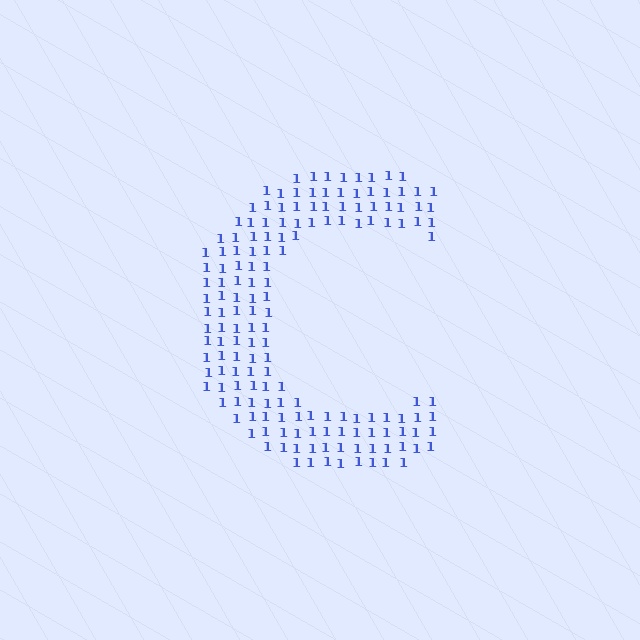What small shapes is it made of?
It is made of small digit 1's.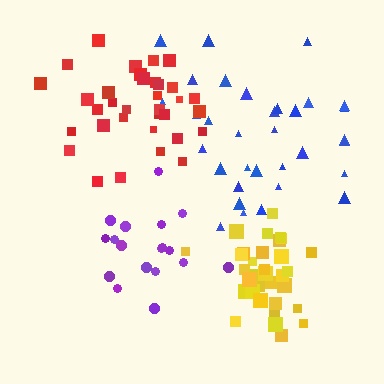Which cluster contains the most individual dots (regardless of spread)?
Blue (34).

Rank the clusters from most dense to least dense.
yellow, purple, red, blue.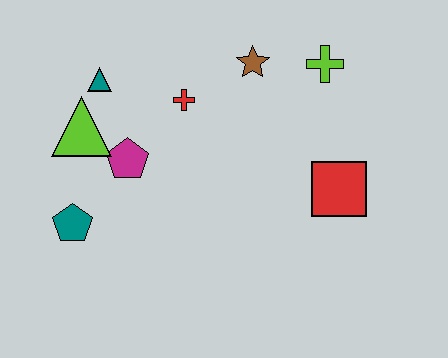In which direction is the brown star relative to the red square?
The brown star is above the red square.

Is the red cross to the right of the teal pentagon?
Yes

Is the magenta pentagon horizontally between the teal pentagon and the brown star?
Yes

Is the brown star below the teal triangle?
No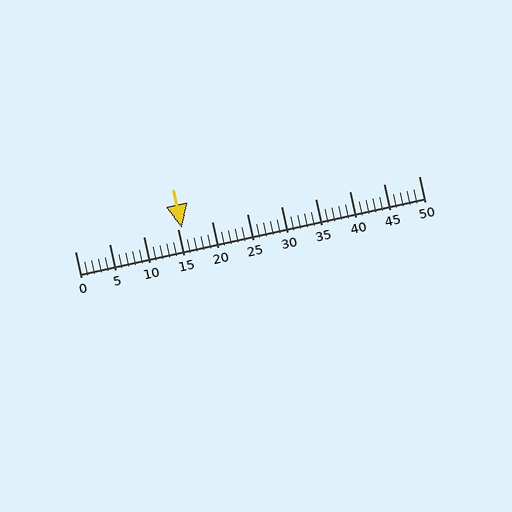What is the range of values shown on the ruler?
The ruler shows values from 0 to 50.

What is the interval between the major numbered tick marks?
The major tick marks are spaced 5 units apart.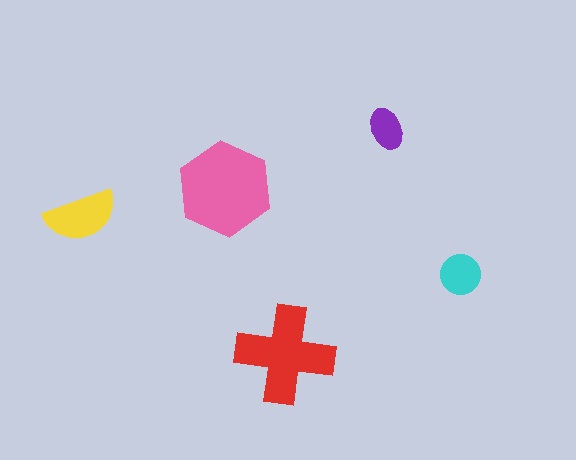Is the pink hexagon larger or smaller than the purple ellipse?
Larger.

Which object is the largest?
The pink hexagon.